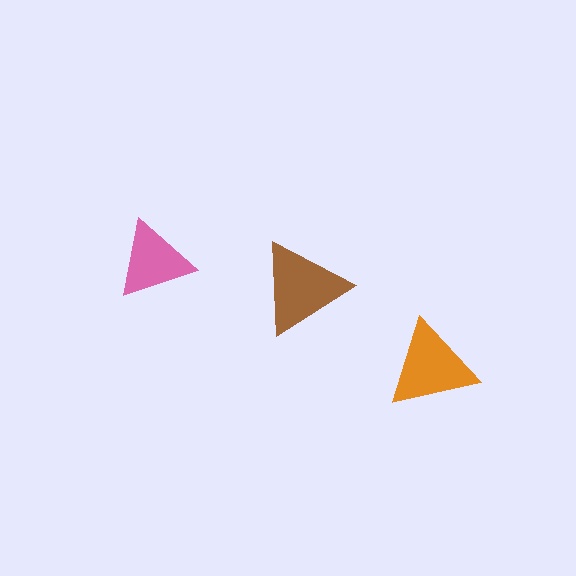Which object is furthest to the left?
The pink triangle is leftmost.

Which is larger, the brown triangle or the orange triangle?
The brown one.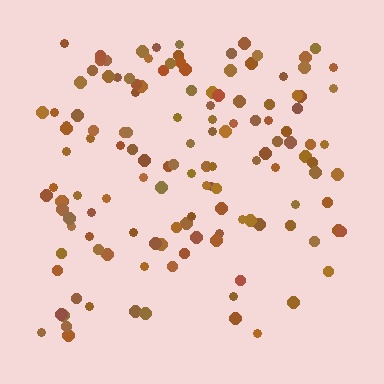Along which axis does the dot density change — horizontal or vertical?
Vertical.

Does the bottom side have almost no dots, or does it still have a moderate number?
Still a moderate number, just noticeably fewer than the top.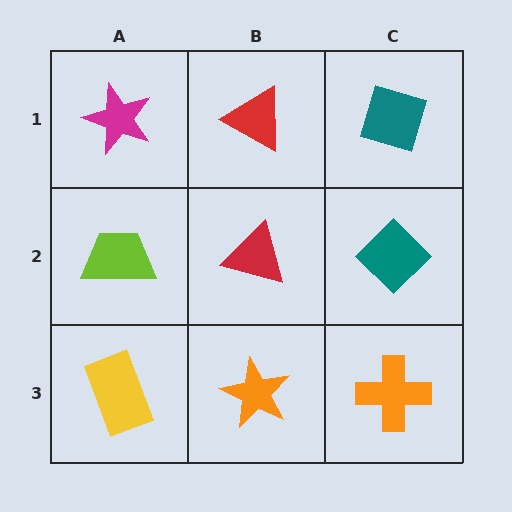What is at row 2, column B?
A red triangle.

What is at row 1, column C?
A teal diamond.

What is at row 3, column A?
A yellow rectangle.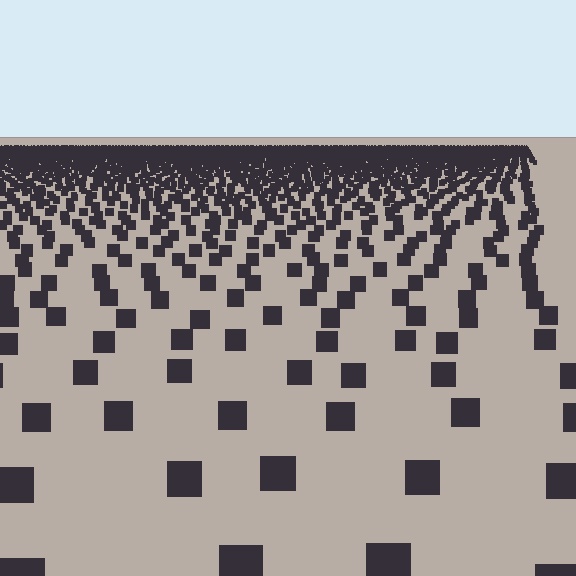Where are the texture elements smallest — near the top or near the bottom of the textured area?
Near the top.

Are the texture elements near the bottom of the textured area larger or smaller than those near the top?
Larger. Near the bottom, elements are closer to the viewer and appear at a bigger on-screen size.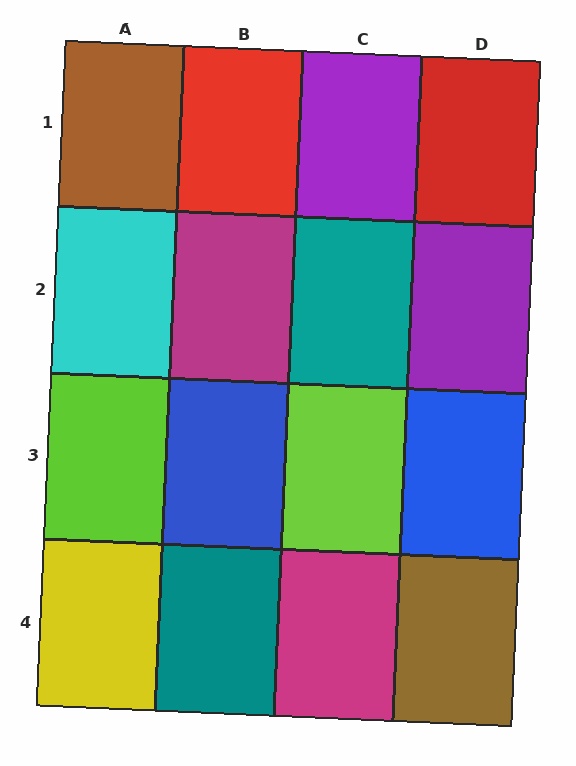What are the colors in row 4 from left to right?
Yellow, teal, magenta, brown.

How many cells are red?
2 cells are red.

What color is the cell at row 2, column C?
Teal.